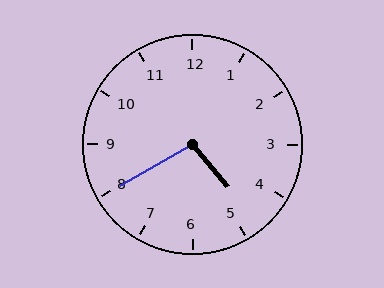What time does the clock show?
4:40.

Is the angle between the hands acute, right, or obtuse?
It is obtuse.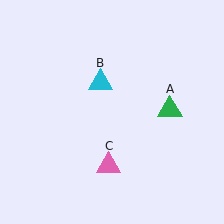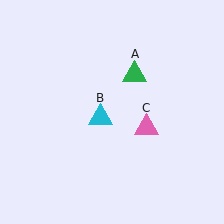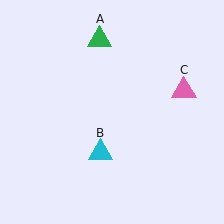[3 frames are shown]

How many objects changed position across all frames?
3 objects changed position: green triangle (object A), cyan triangle (object B), pink triangle (object C).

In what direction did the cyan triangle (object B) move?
The cyan triangle (object B) moved down.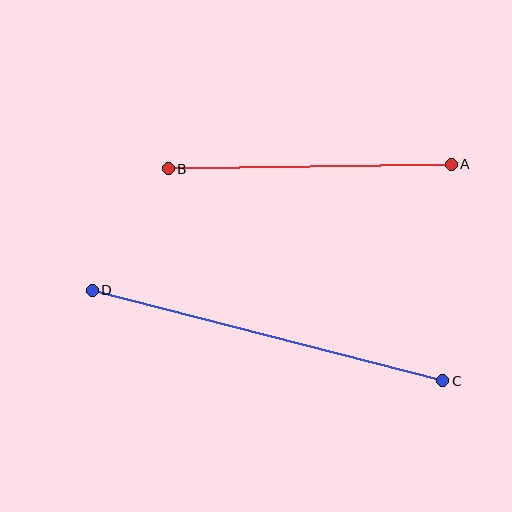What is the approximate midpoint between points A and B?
The midpoint is at approximately (310, 166) pixels.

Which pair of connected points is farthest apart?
Points C and D are farthest apart.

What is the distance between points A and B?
The distance is approximately 283 pixels.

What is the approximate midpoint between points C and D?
The midpoint is at approximately (267, 336) pixels.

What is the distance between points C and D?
The distance is approximately 362 pixels.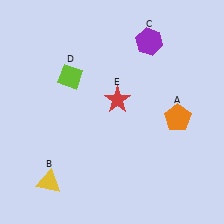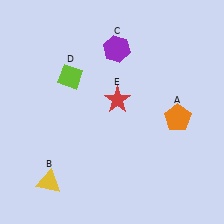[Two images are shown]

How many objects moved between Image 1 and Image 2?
1 object moved between the two images.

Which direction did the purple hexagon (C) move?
The purple hexagon (C) moved left.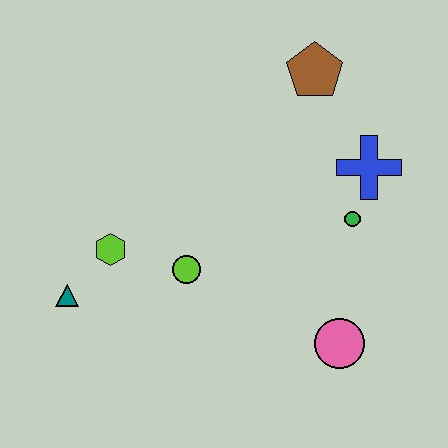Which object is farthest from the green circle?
The teal triangle is farthest from the green circle.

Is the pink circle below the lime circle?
Yes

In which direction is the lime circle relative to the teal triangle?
The lime circle is to the right of the teal triangle.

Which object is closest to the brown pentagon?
The blue cross is closest to the brown pentagon.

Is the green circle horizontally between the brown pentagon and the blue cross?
Yes